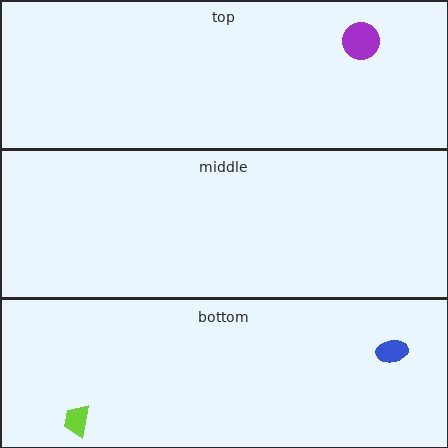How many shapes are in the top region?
1.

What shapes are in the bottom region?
The blue ellipse, the lime trapezoid.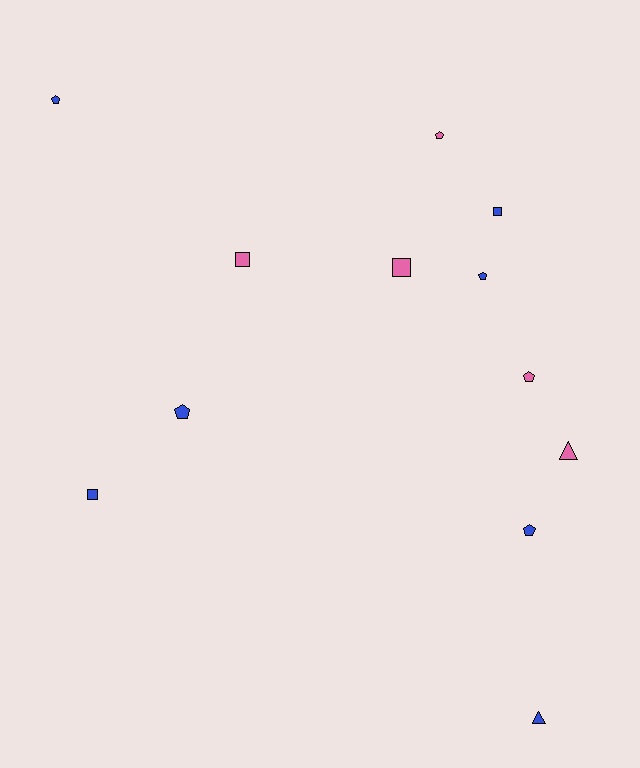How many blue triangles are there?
There is 1 blue triangle.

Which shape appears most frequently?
Pentagon, with 6 objects.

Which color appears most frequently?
Blue, with 7 objects.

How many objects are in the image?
There are 12 objects.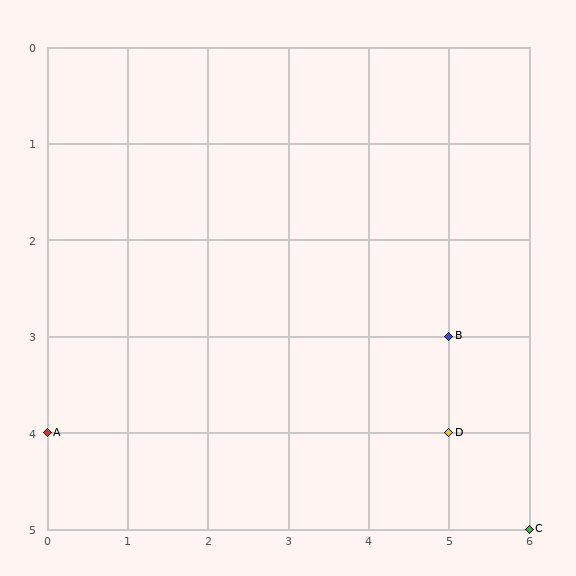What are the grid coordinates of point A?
Point A is at grid coordinates (0, 4).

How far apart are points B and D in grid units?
Points B and D are 1 row apart.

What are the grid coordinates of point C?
Point C is at grid coordinates (6, 5).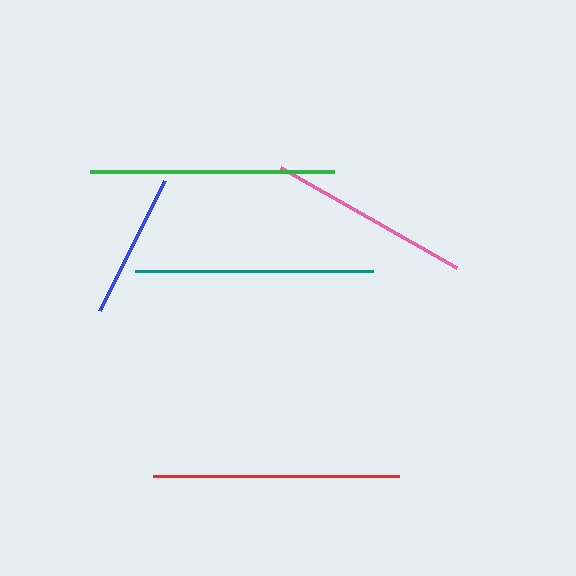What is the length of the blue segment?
The blue segment is approximately 146 pixels long.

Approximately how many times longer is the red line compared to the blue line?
The red line is approximately 1.7 times the length of the blue line.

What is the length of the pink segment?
The pink segment is approximately 202 pixels long.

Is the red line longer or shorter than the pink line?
The red line is longer than the pink line.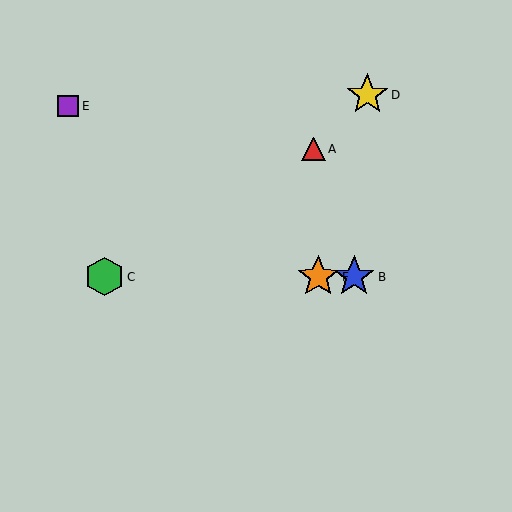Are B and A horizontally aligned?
No, B is at y≈277 and A is at y≈149.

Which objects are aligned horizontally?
Objects B, C, F are aligned horizontally.